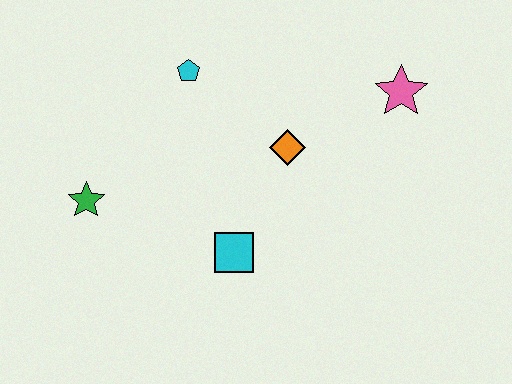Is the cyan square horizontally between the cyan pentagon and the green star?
No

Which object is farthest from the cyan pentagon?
The pink star is farthest from the cyan pentagon.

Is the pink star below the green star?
No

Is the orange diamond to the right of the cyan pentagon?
Yes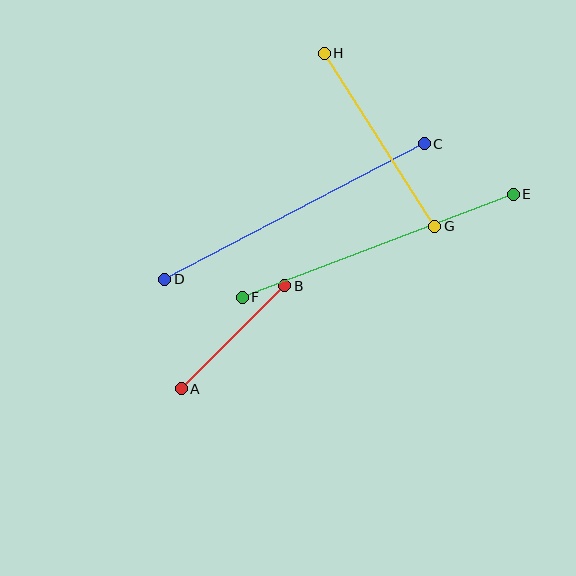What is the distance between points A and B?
The distance is approximately 146 pixels.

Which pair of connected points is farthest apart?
Points C and D are farthest apart.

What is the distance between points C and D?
The distance is approximately 293 pixels.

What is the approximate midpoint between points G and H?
The midpoint is at approximately (380, 140) pixels.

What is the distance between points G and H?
The distance is approximately 206 pixels.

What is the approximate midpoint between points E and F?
The midpoint is at approximately (378, 246) pixels.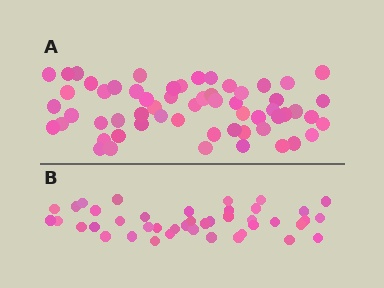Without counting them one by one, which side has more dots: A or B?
Region A (the top region) has more dots.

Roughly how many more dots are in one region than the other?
Region A has approximately 15 more dots than region B.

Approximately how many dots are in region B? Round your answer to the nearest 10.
About 40 dots. (The exact count is 42, which rounds to 40.)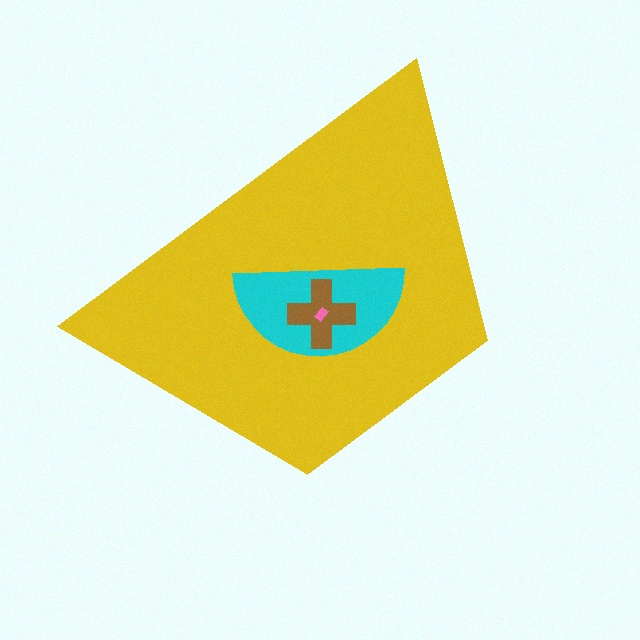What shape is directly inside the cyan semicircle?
The brown cross.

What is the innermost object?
The pink rectangle.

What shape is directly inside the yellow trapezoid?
The cyan semicircle.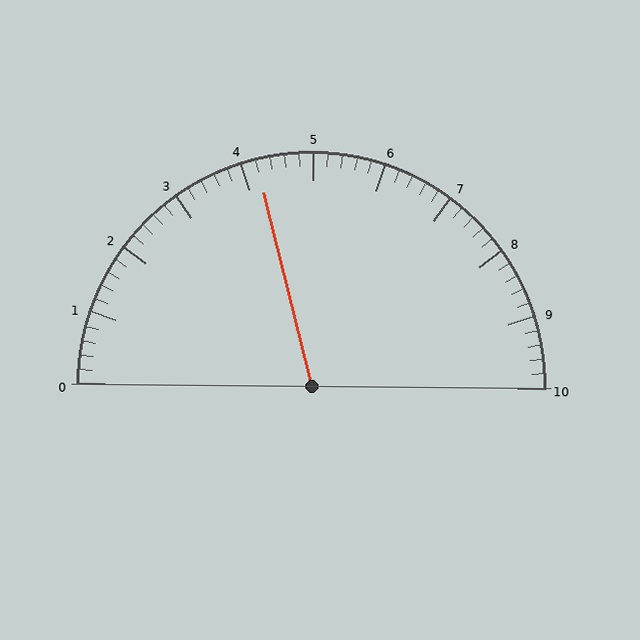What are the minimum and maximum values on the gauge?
The gauge ranges from 0 to 10.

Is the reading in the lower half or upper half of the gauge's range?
The reading is in the lower half of the range (0 to 10).